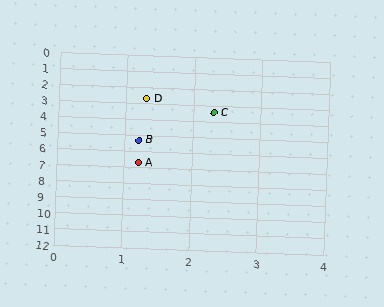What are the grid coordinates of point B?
Point B is at approximately (1.2, 5.3).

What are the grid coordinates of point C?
Point C is at approximately (2.3, 3.4).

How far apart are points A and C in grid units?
Points A and C are about 3.5 grid units apart.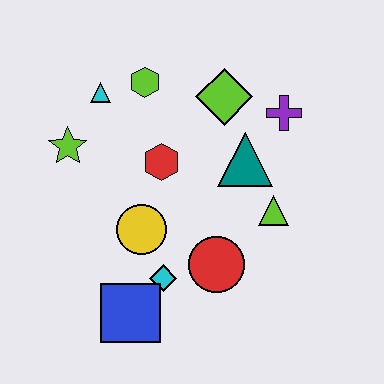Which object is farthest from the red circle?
The cyan triangle is farthest from the red circle.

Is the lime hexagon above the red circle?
Yes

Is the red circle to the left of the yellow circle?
No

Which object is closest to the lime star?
The cyan triangle is closest to the lime star.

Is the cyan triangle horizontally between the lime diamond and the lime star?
Yes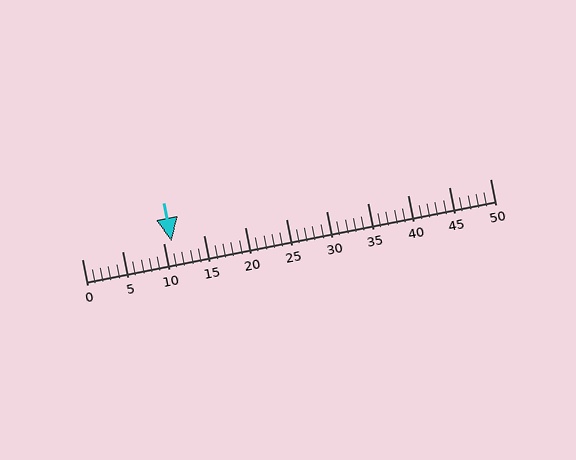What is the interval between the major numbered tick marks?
The major tick marks are spaced 5 units apart.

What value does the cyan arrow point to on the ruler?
The cyan arrow points to approximately 11.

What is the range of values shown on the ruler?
The ruler shows values from 0 to 50.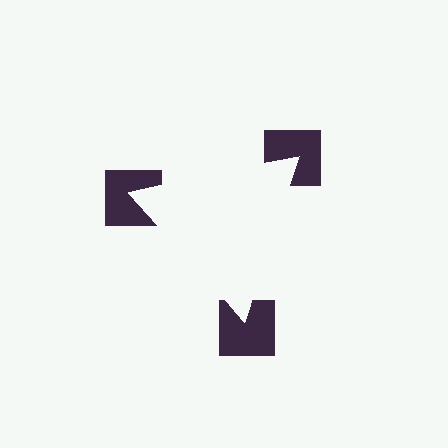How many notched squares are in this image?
There are 3 — one at each vertex of the illusory triangle.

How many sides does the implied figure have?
3 sides.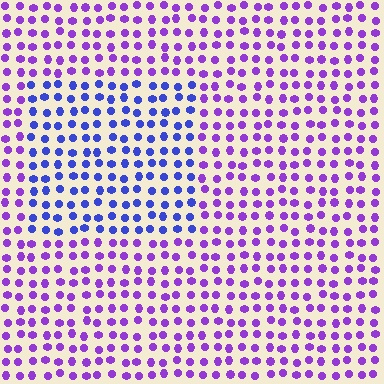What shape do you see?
I see a rectangle.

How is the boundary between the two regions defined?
The boundary is defined purely by a slight shift in hue (about 40 degrees). Spacing, size, and orientation are identical on both sides.